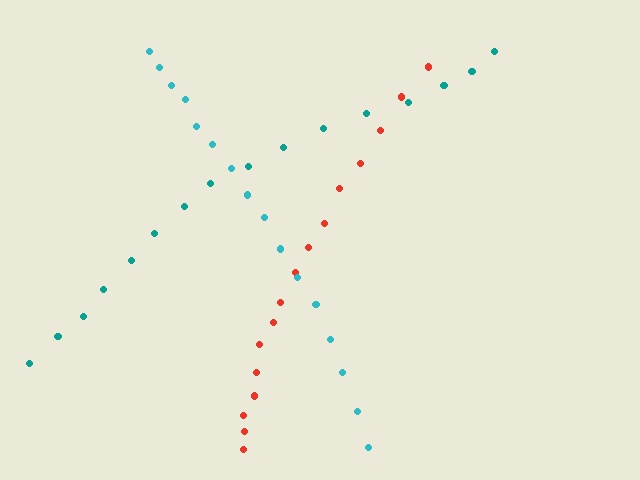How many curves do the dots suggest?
There are 3 distinct paths.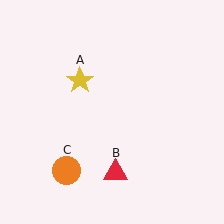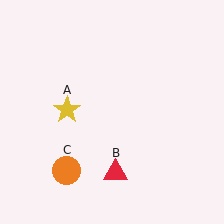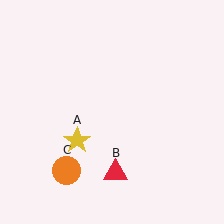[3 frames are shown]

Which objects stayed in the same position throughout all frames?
Red triangle (object B) and orange circle (object C) remained stationary.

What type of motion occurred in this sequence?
The yellow star (object A) rotated counterclockwise around the center of the scene.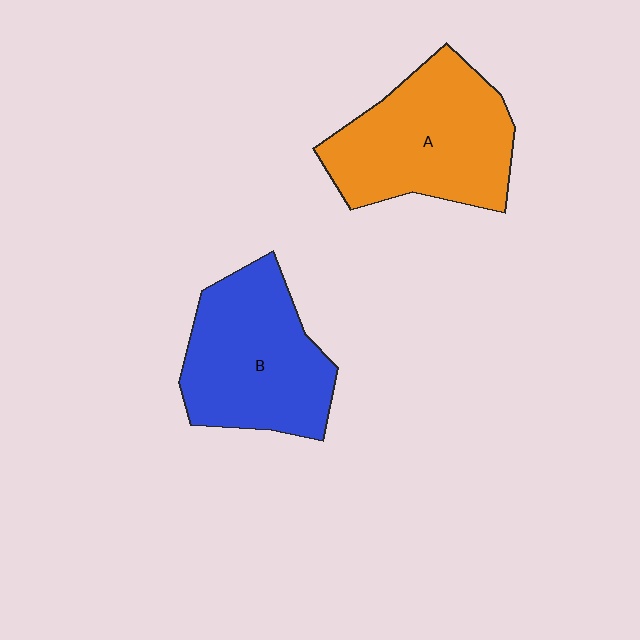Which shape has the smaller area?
Shape B (blue).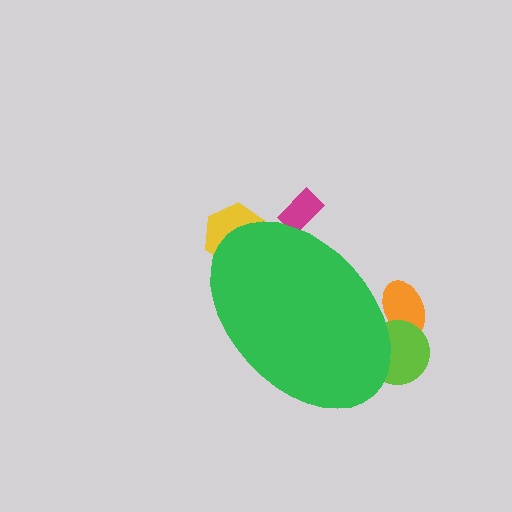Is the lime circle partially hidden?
Yes, the lime circle is partially hidden behind the green ellipse.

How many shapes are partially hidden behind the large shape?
4 shapes are partially hidden.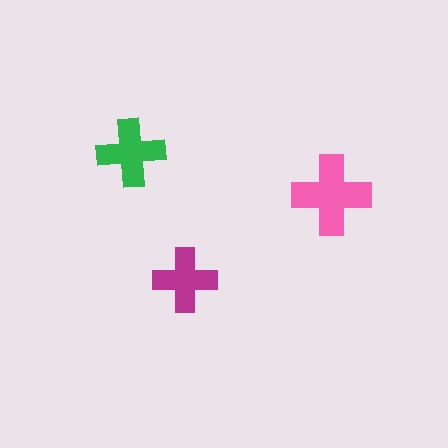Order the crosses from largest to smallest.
the pink one, the green one, the magenta one.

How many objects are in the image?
There are 3 objects in the image.